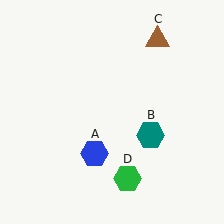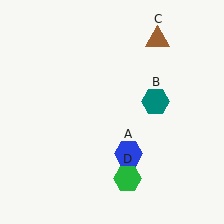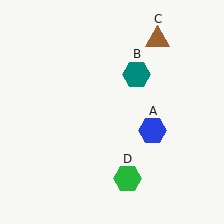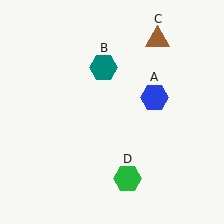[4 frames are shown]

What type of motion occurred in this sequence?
The blue hexagon (object A), teal hexagon (object B) rotated counterclockwise around the center of the scene.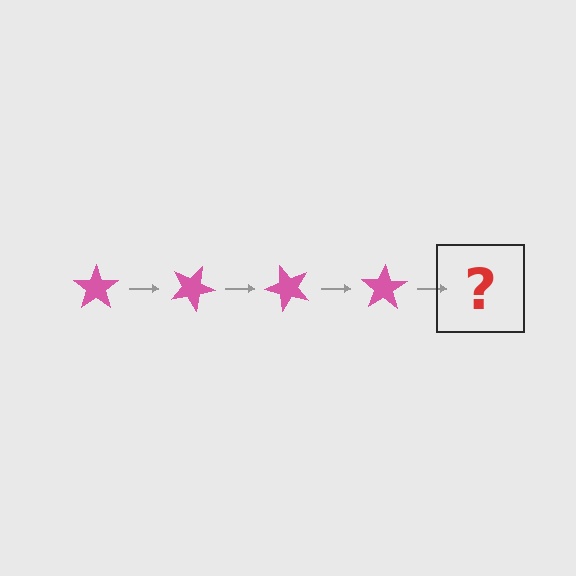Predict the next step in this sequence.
The next step is a pink star rotated 100 degrees.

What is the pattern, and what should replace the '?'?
The pattern is that the star rotates 25 degrees each step. The '?' should be a pink star rotated 100 degrees.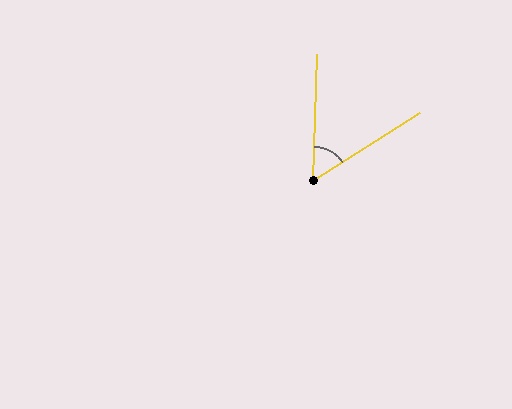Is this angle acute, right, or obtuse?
It is acute.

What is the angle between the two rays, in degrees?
Approximately 56 degrees.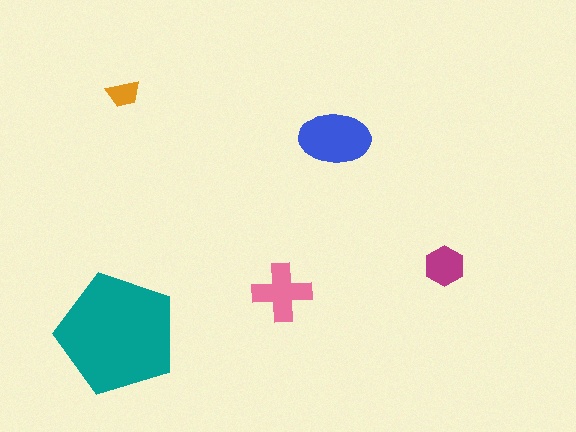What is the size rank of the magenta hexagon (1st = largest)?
4th.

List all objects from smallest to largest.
The orange trapezoid, the magenta hexagon, the pink cross, the blue ellipse, the teal pentagon.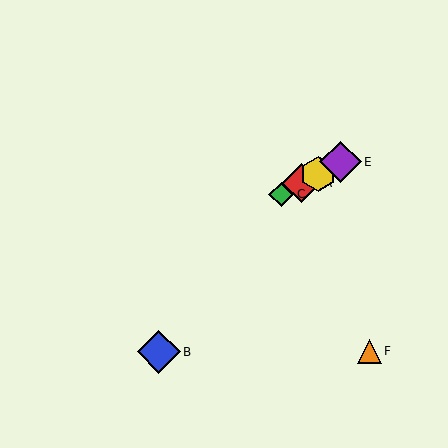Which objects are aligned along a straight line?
Objects A, C, D, E are aligned along a straight line.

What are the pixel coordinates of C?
Object C is at (281, 194).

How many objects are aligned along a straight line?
4 objects (A, C, D, E) are aligned along a straight line.